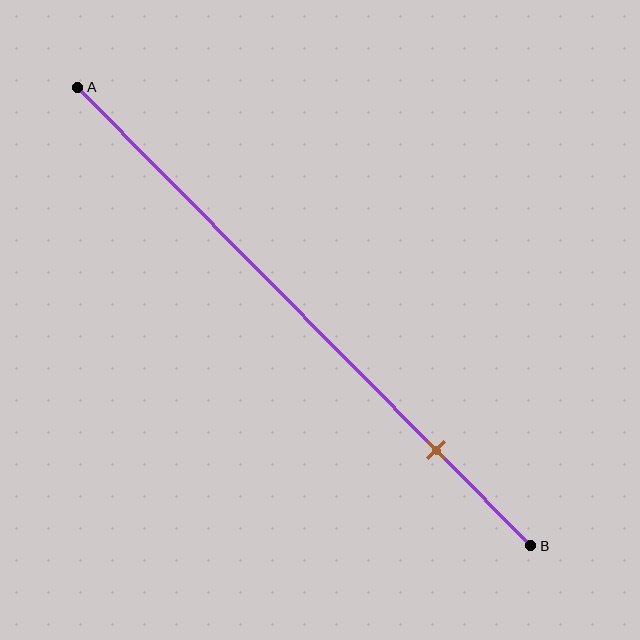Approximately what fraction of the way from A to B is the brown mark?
The brown mark is approximately 80% of the way from A to B.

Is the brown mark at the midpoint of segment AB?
No, the mark is at about 80% from A, not at the 50% midpoint.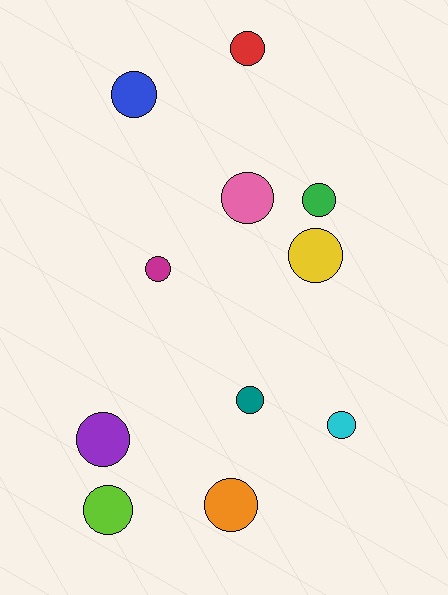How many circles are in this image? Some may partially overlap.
There are 11 circles.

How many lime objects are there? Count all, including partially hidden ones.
There is 1 lime object.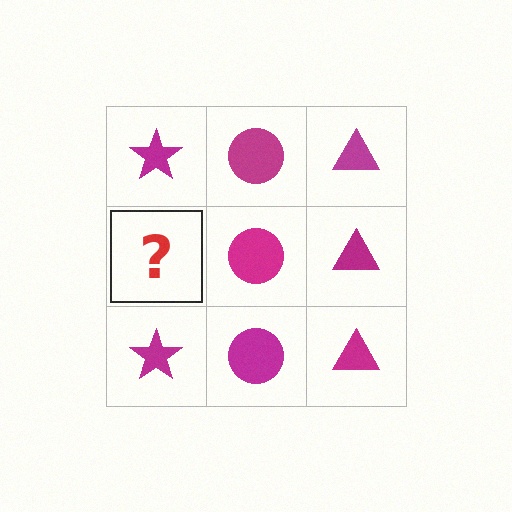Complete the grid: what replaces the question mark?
The question mark should be replaced with a magenta star.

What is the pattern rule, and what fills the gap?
The rule is that each column has a consistent shape. The gap should be filled with a magenta star.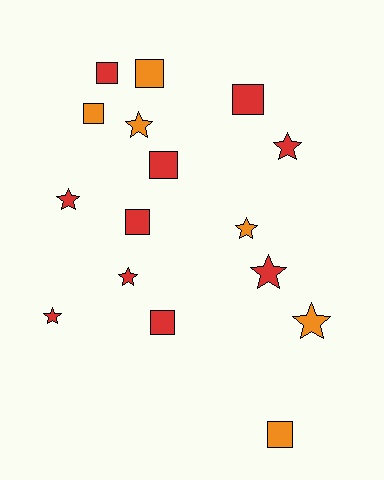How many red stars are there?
There are 5 red stars.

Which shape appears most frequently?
Star, with 8 objects.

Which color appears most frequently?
Red, with 10 objects.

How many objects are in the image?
There are 16 objects.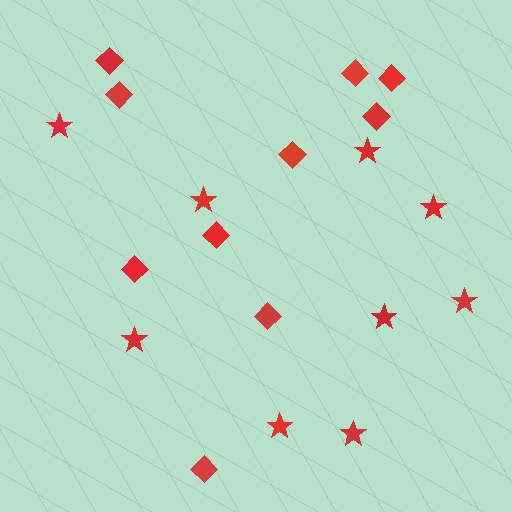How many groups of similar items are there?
There are 2 groups: one group of stars (9) and one group of diamonds (10).